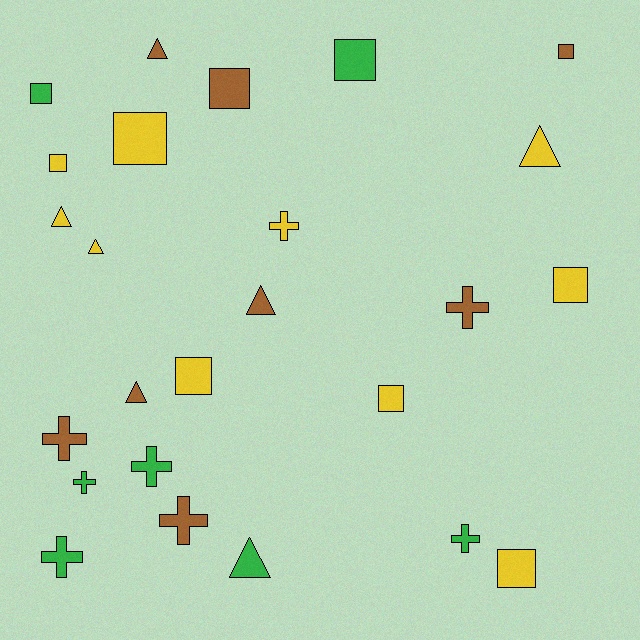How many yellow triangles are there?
There are 3 yellow triangles.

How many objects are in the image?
There are 25 objects.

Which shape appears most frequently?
Square, with 10 objects.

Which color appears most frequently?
Yellow, with 10 objects.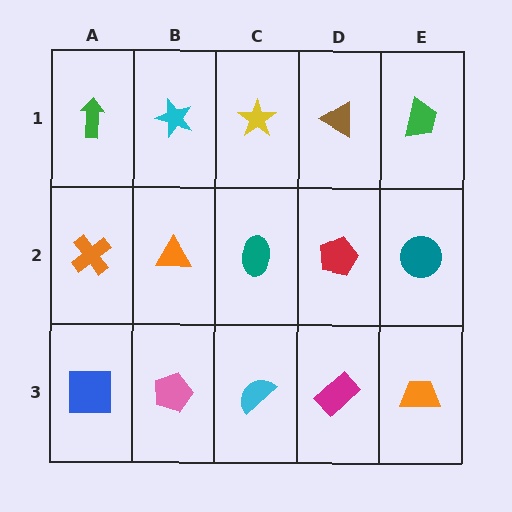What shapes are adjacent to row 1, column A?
An orange cross (row 2, column A), a cyan star (row 1, column B).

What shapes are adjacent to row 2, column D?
A brown triangle (row 1, column D), a magenta rectangle (row 3, column D), a teal ellipse (row 2, column C), a teal circle (row 2, column E).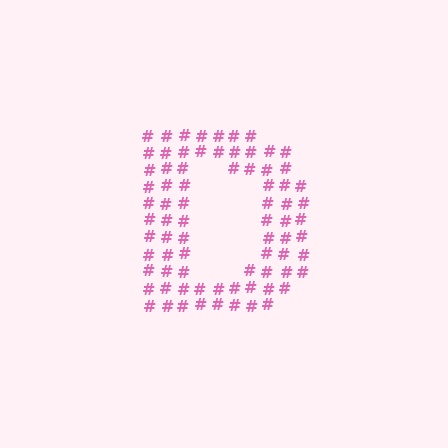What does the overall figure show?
The overall figure shows the letter D.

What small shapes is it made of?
It is made of small hash symbols.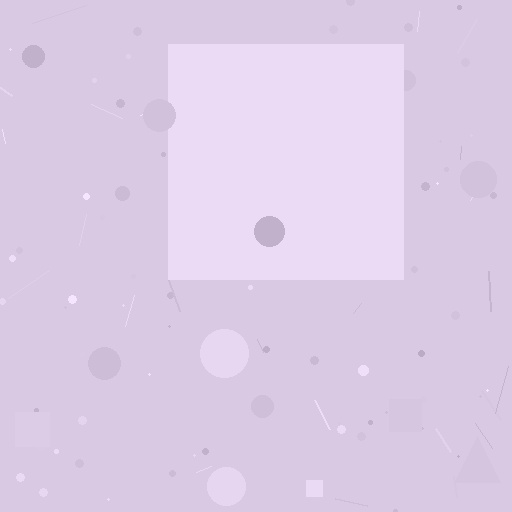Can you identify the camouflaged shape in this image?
The camouflaged shape is a square.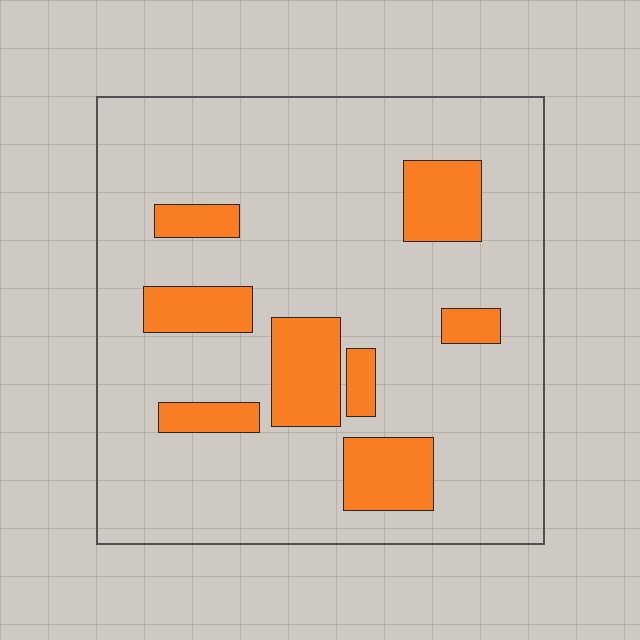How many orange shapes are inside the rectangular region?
8.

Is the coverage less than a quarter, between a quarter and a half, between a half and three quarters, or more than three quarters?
Less than a quarter.